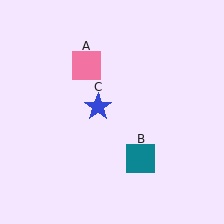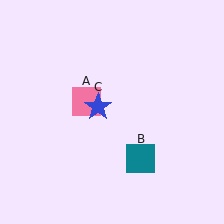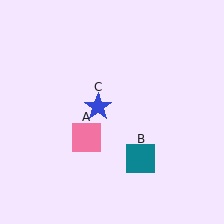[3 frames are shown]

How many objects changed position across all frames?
1 object changed position: pink square (object A).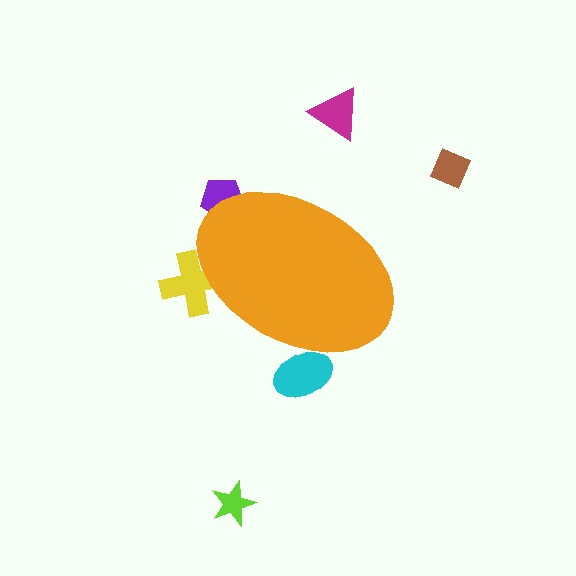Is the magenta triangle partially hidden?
No, the magenta triangle is fully visible.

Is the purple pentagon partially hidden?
Yes, the purple pentagon is partially hidden behind the orange ellipse.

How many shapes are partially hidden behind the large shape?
3 shapes are partially hidden.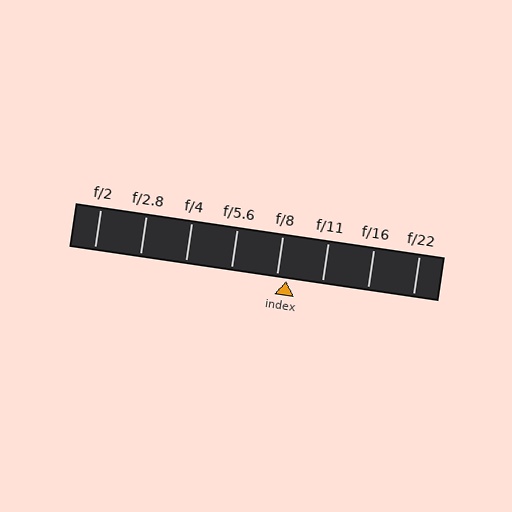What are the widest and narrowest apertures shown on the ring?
The widest aperture shown is f/2 and the narrowest is f/22.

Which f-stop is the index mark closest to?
The index mark is closest to f/8.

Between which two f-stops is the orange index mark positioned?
The index mark is between f/8 and f/11.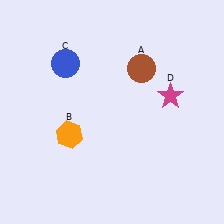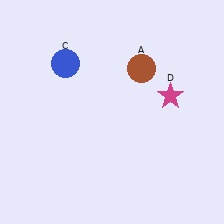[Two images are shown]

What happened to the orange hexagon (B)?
The orange hexagon (B) was removed in Image 2. It was in the bottom-left area of Image 1.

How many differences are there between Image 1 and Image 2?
There is 1 difference between the two images.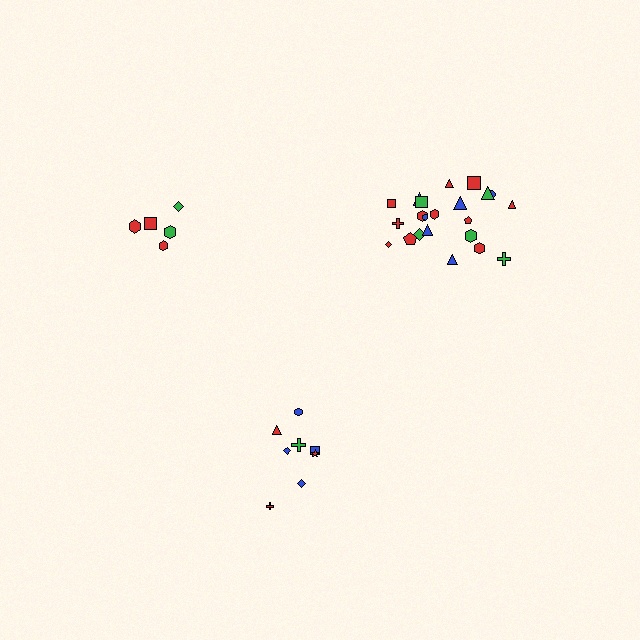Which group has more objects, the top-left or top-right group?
The top-right group.